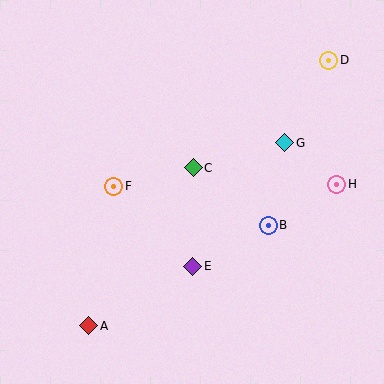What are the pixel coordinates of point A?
Point A is at (89, 326).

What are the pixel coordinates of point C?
Point C is at (193, 168).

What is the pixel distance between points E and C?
The distance between E and C is 98 pixels.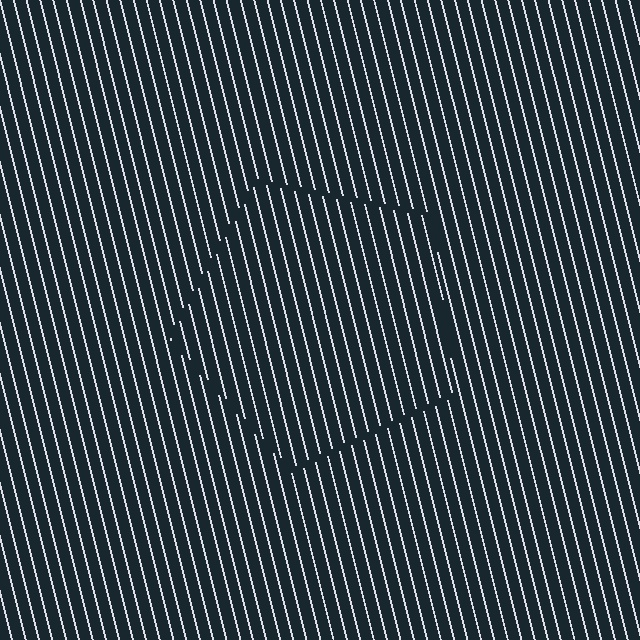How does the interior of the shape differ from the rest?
The interior of the shape contains the same grating, shifted by half a period — the contour is defined by the phase discontinuity where line-ends from the inner and outer gratings abut.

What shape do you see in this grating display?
An illusory pentagon. The interior of the shape contains the same grating, shifted by half a period — the contour is defined by the phase discontinuity where line-ends from the inner and outer gratings abut.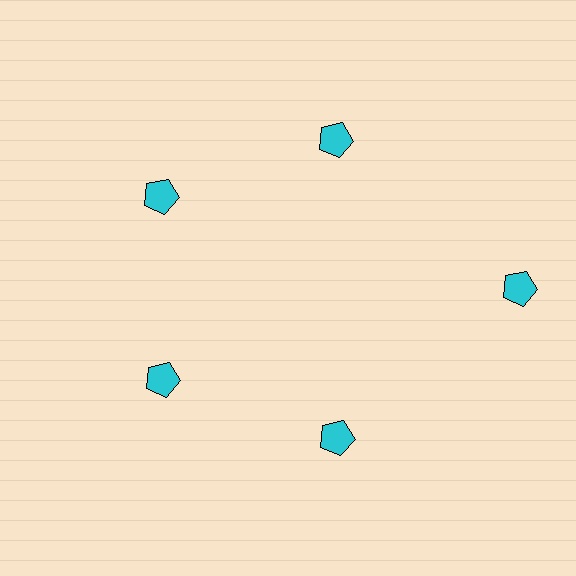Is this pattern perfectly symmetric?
No. The 5 cyan pentagons are arranged in a ring, but one element near the 3 o'clock position is pushed outward from the center, breaking the 5-fold rotational symmetry.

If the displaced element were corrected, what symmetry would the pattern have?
It would have 5-fold rotational symmetry — the pattern would map onto itself every 72 degrees.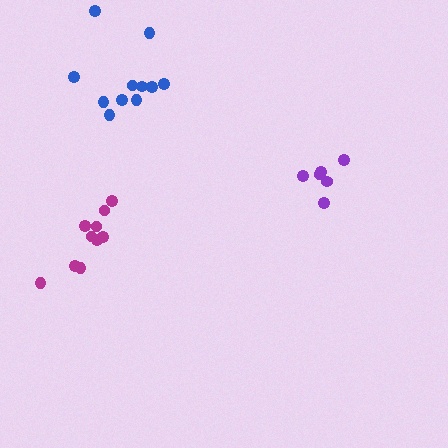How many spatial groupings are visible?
There are 3 spatial groupings.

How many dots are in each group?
Group 1: 10 dots, Group 2: 6 dots, Group 3: 11 dots (27 total).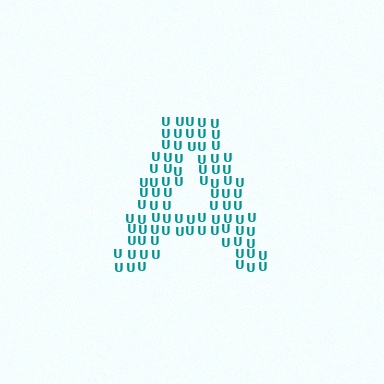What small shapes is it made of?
It is made of small letter U's.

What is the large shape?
The large shape is the letter A.